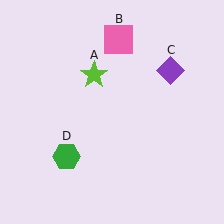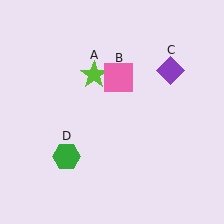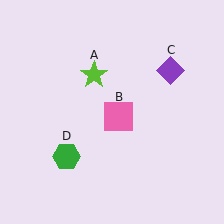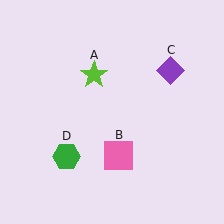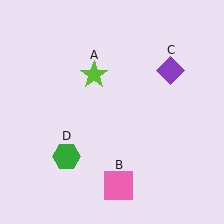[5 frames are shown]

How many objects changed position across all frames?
1 object changed position: pink square (object B).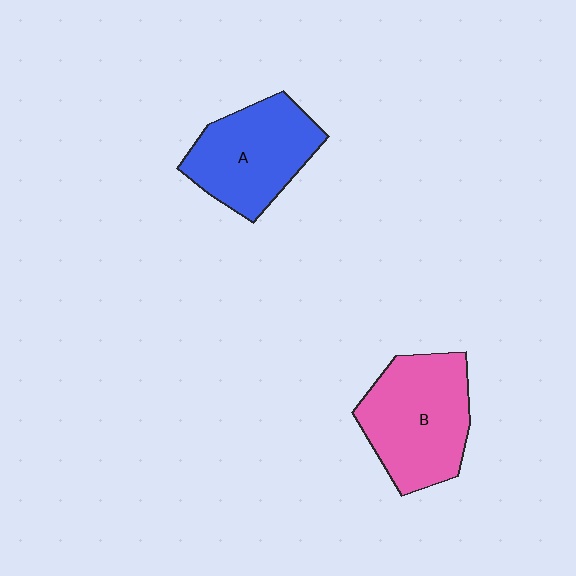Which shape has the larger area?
Shape B (pink).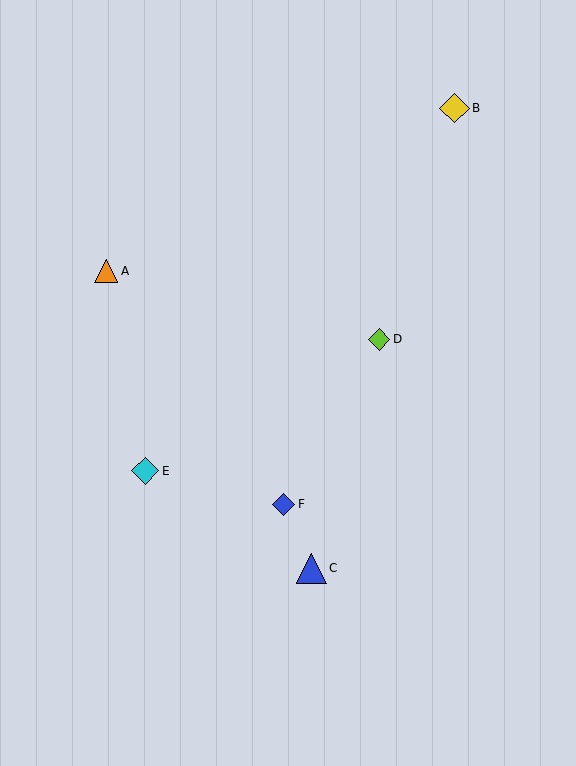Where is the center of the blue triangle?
The center of the blue triangle is at (311, 568).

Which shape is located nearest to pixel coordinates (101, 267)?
The orange triangle (labeled A) at (106, 271) is nearest to that location.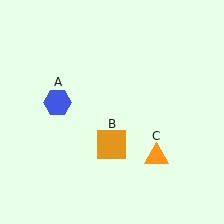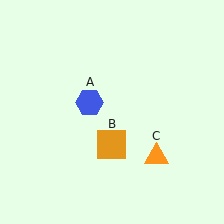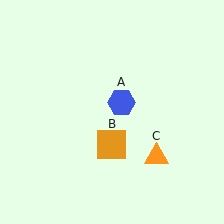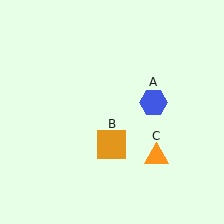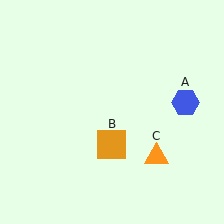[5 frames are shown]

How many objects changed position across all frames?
1 object changed position: blue hexagon (object A).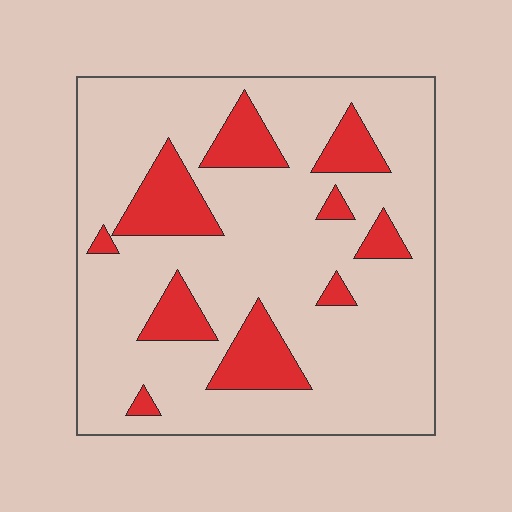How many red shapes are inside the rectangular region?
10.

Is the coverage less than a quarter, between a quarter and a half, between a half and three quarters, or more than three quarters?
Less than a quarter.